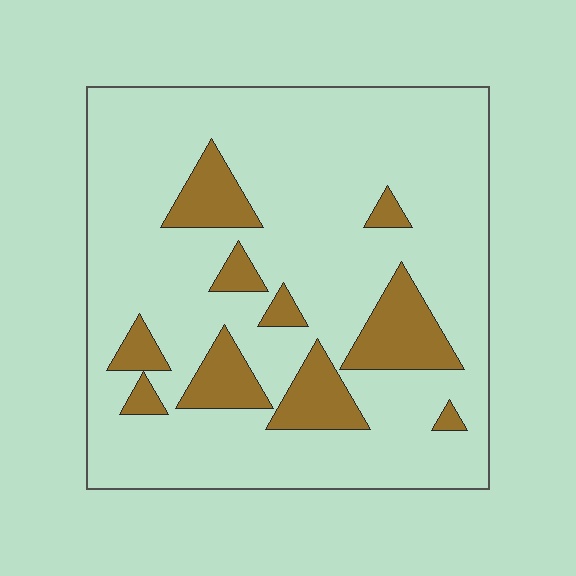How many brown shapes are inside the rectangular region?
10.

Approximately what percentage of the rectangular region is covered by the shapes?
Approximately 15%.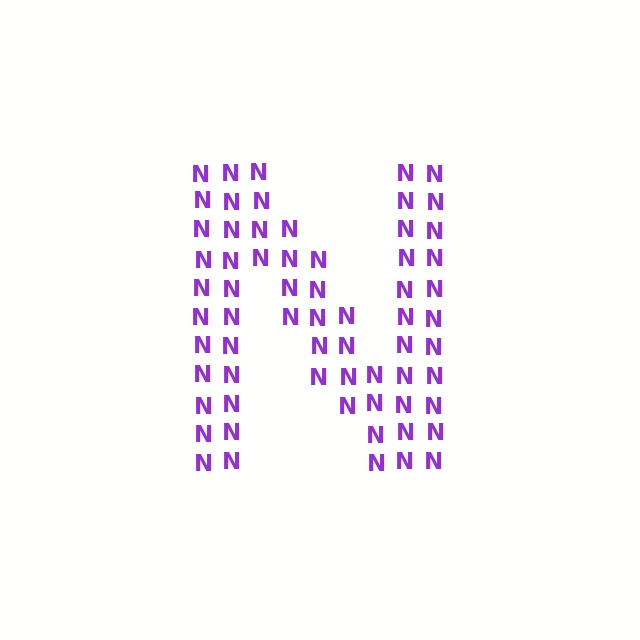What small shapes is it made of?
It is made of small letter N's.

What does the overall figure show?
The overall figure shows the letter N.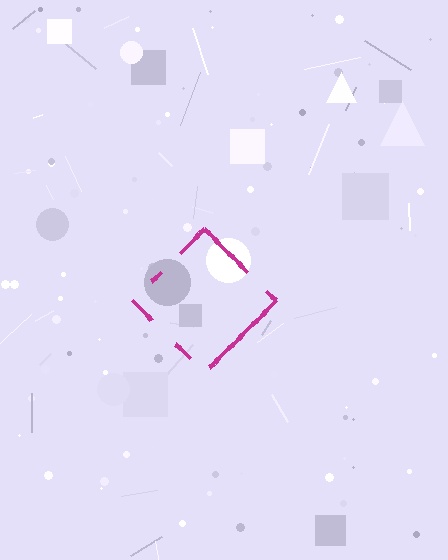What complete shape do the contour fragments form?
The contour fragments form a diamond.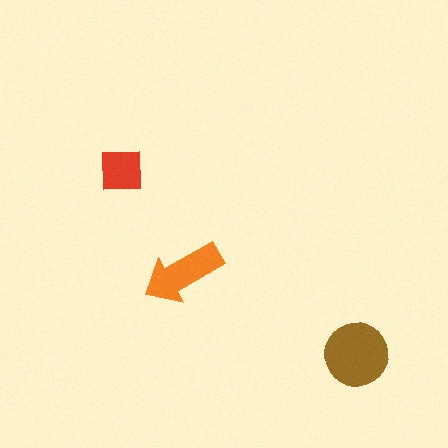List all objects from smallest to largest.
The red square, the orange arrow, the brown circle.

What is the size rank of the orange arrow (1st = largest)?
2nd.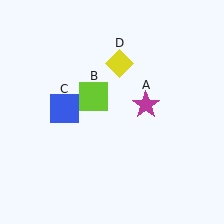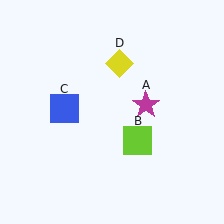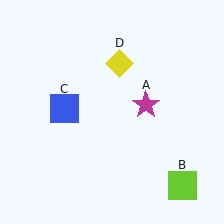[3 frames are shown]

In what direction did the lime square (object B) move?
The lime square (object B) moved down and to the right.